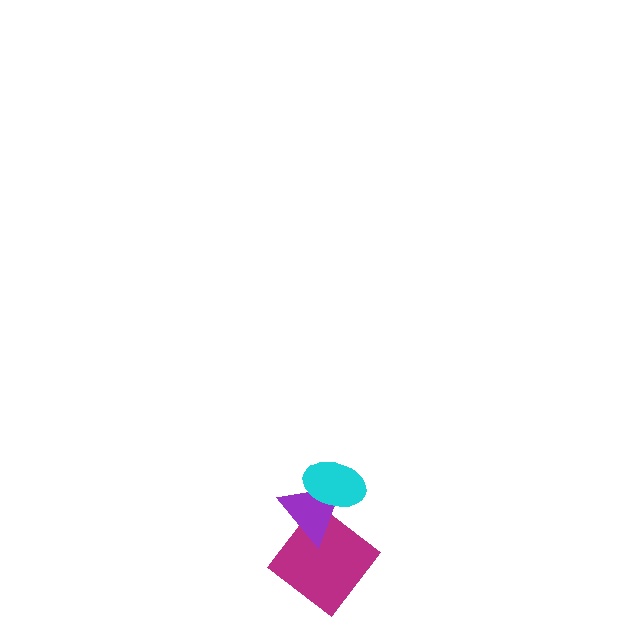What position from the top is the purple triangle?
The purple triangle is 2nd from the top.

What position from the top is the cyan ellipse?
The cyan ellipse is 1st from the top.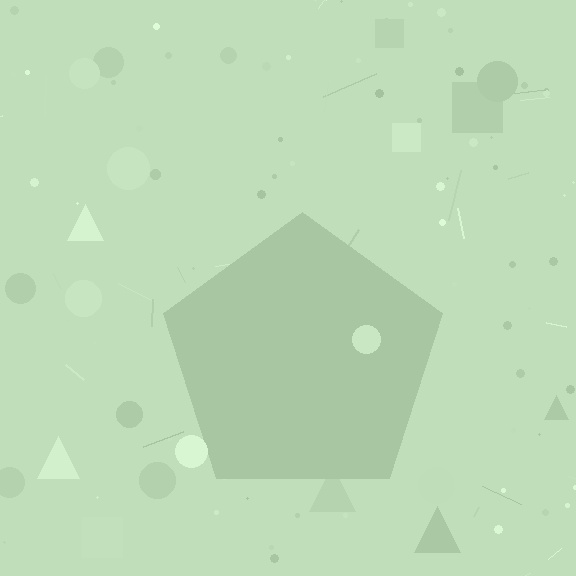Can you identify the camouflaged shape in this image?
The camouflaged shape is a pentagon.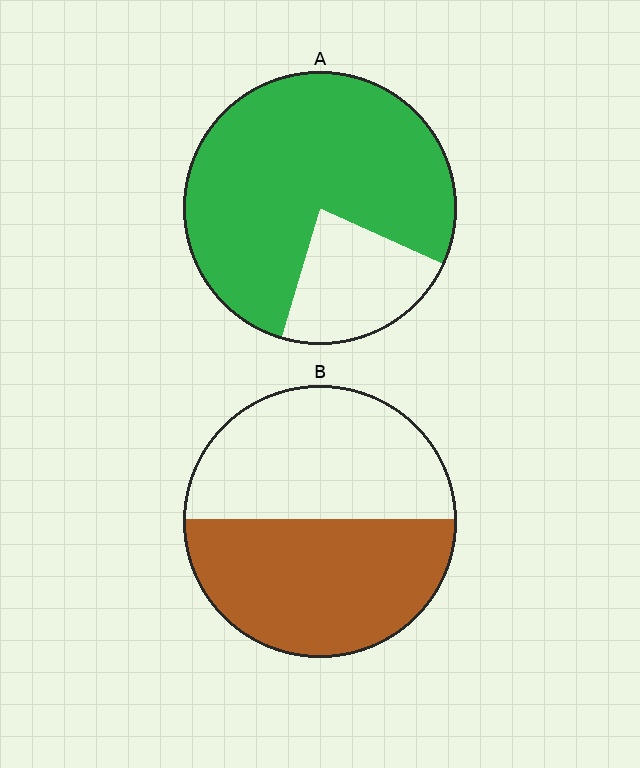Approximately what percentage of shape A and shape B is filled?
A is approximately 75% and B is approximately 50%.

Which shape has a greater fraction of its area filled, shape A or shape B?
Shape A.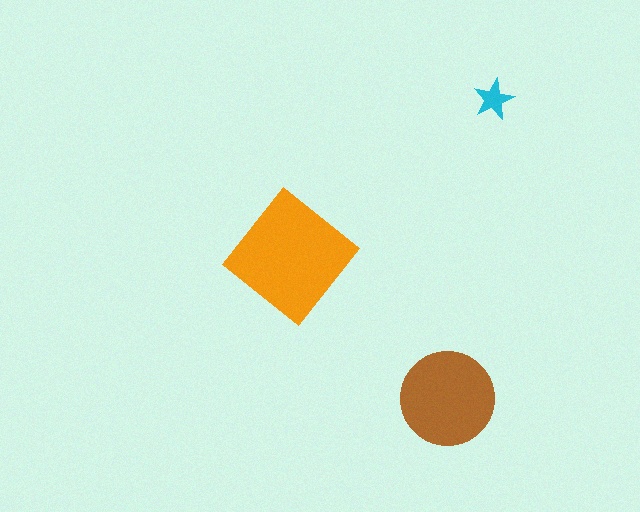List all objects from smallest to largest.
The cyan star, the brown circle, the orange diamond.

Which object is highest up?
The cyan star is topmost.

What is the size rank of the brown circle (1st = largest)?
2nd.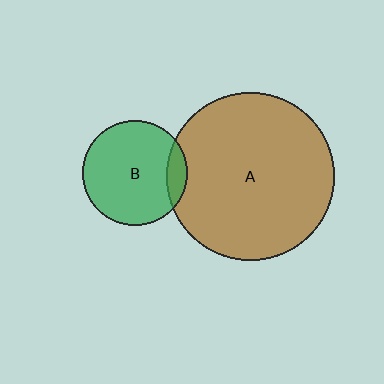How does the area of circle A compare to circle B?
Approximately 2.6 times.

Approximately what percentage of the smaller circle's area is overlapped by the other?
Approximately 10%.